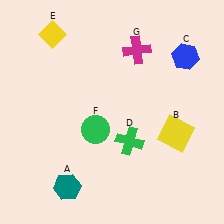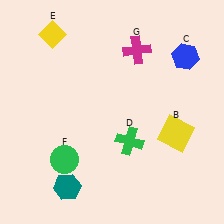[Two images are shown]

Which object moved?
The green circle (F) moved left.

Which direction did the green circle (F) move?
The green circle (F) moved left.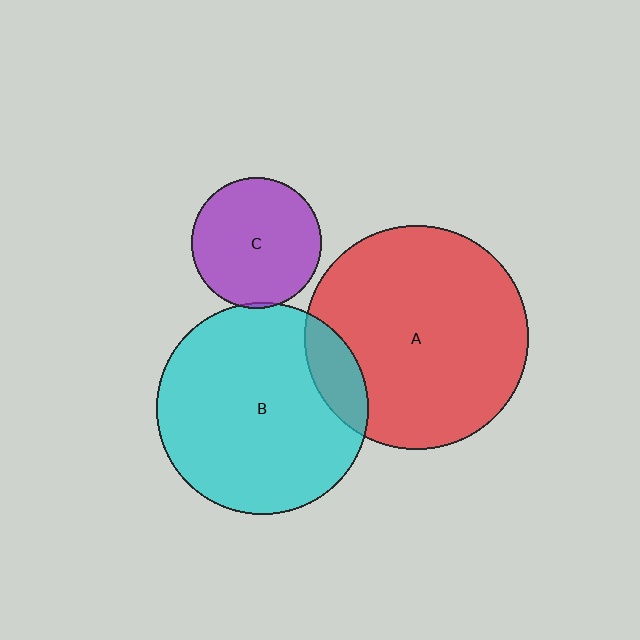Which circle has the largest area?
Circle A (red).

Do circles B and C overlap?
Yes.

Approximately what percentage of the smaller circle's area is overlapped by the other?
Approximately 5%.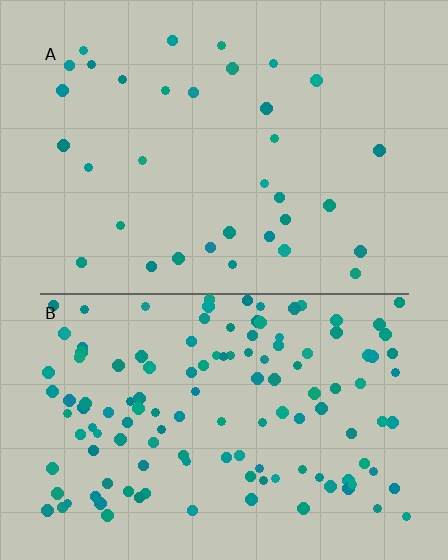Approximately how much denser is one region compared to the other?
Approximately 3.8× — region B over region A.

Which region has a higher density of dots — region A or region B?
B (the bottom).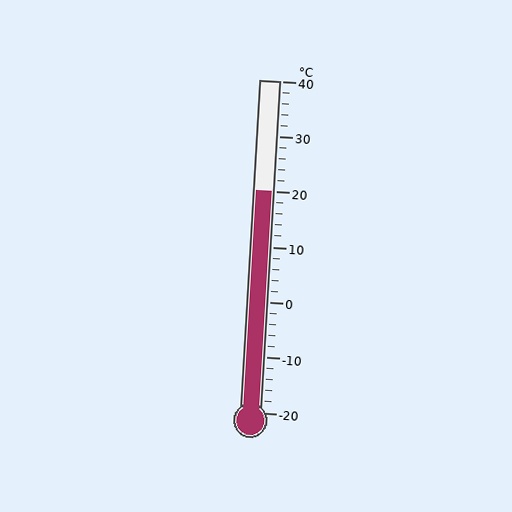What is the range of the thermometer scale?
The thermometer scale ranges from -20°C to 40°C.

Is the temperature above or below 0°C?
The temperature is above 0°C.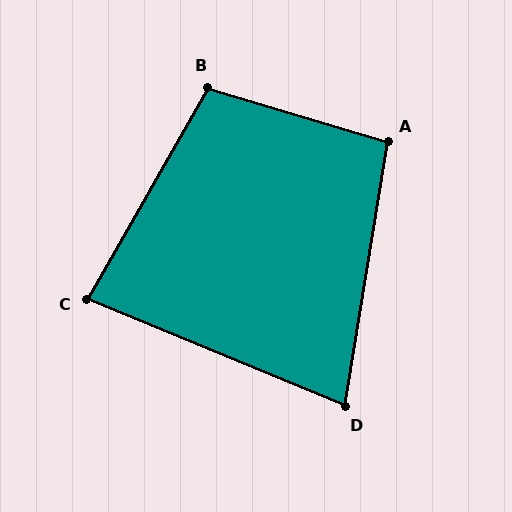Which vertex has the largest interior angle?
B, at approximately 103 degrees.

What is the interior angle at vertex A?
Approximately 97 degrees (obtuse).